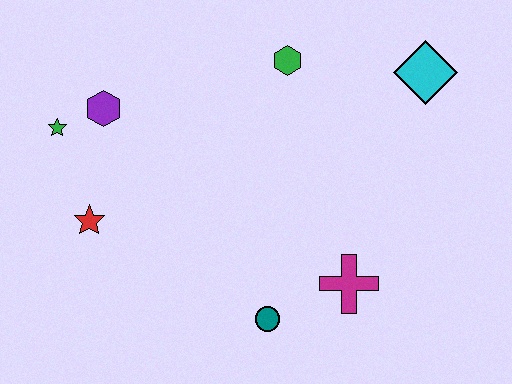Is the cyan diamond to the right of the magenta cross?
Yes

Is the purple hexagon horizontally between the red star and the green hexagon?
Yes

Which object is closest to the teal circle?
The magenta cross is closest to the teal circle.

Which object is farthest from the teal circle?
The cyan diamond is farthest from the teal circle.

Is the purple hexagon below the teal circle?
No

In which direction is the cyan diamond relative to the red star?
The cyan diamond is to the right of the red star.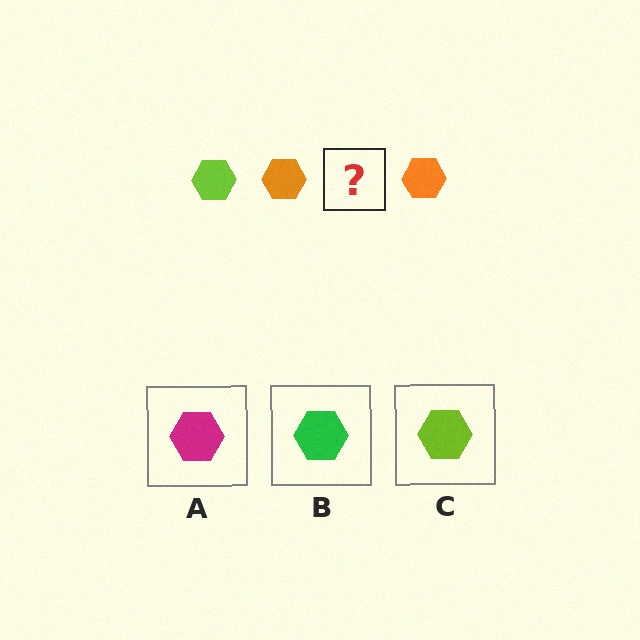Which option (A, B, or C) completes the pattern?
C.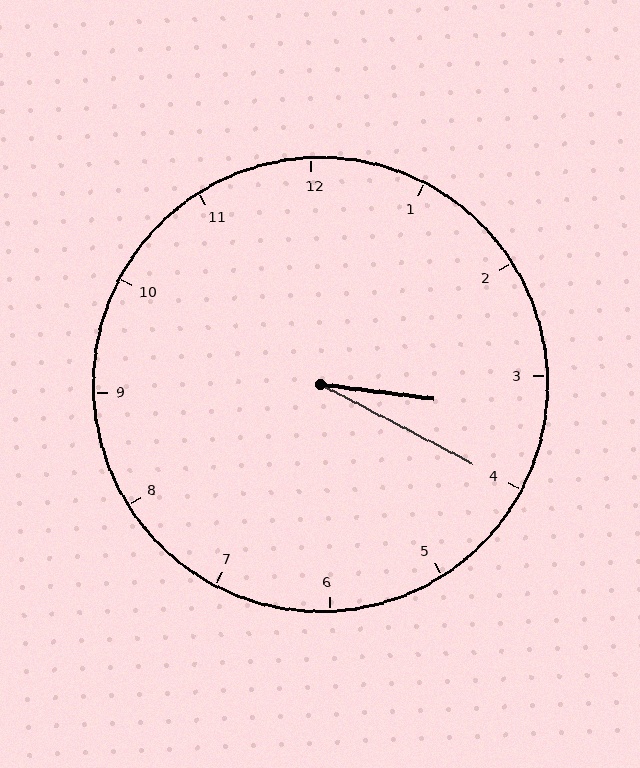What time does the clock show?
3:20.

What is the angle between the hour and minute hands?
Approximately 20 degrees.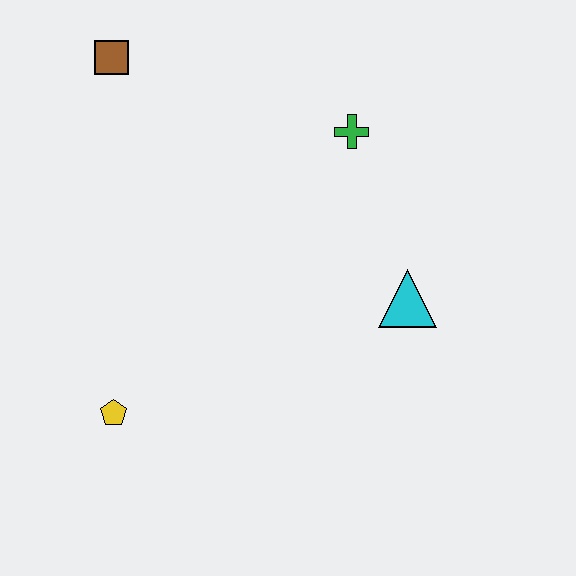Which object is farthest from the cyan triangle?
The brown square is farthest from the cyan triangle.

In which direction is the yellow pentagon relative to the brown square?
The yellow pentagon is below the brown square.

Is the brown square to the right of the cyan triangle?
No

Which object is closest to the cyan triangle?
The green cross is closest to the cyan triangle.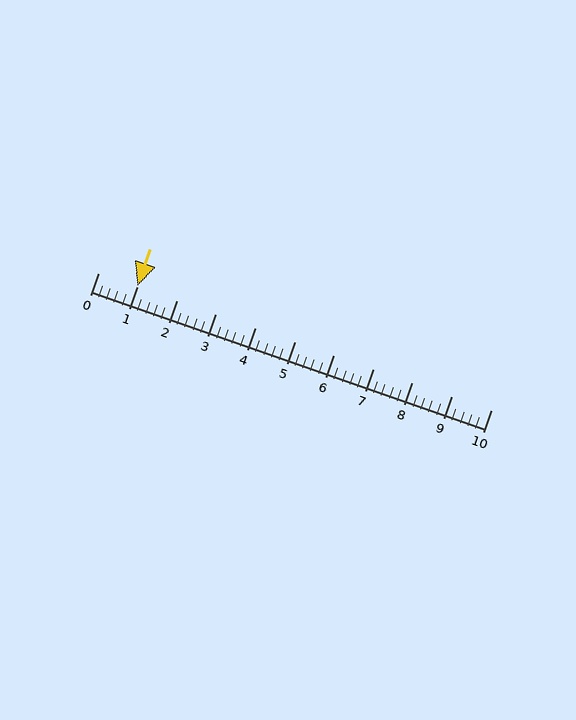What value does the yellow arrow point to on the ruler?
The yellow arrow points to approximately 1.0.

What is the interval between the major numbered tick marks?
The major tick marks are spaced 1 units apart.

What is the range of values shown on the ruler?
The ruler shows values from 0 to 10.